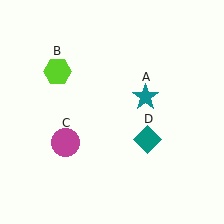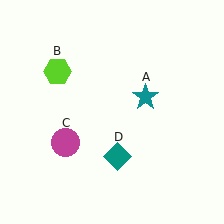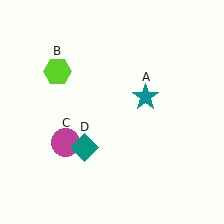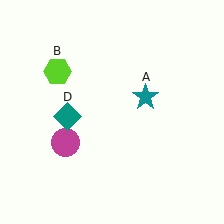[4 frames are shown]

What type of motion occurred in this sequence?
The teal diamond (object D) rotated clockwise around the center of the scene.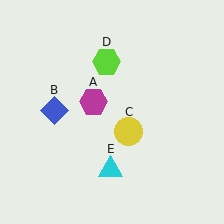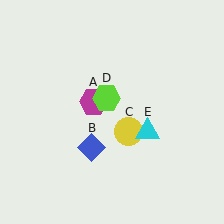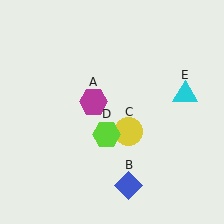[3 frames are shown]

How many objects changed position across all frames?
3 objects changed position: blue diamond (object B), lime hexagon (object D), cyan triangle (object E).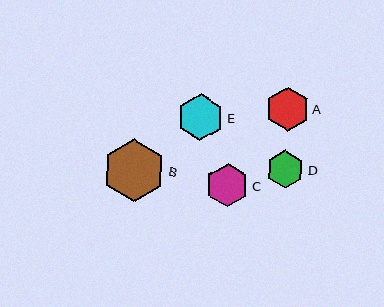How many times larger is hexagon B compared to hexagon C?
Hexagon B is approximately 1.5 times the size of hexagon C.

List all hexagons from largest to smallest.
From largest to smallest: B, E, A, C, D.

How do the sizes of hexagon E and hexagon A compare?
Hexagon E and hexagon A are approximately the same size.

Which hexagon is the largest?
Hexagon B is the largest with a size of approximately 63 pixels.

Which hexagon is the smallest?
Hexagon D is the smallest with a size of approximately 38 pixels.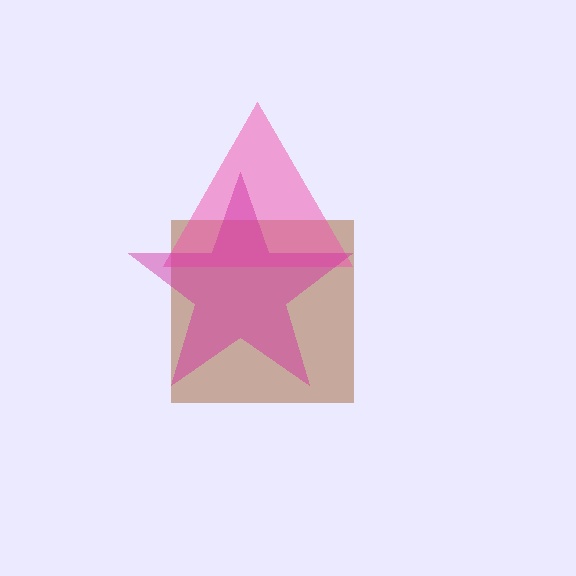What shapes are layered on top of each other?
The layered shapes are: a brown square, a pink triangle, a magenta star.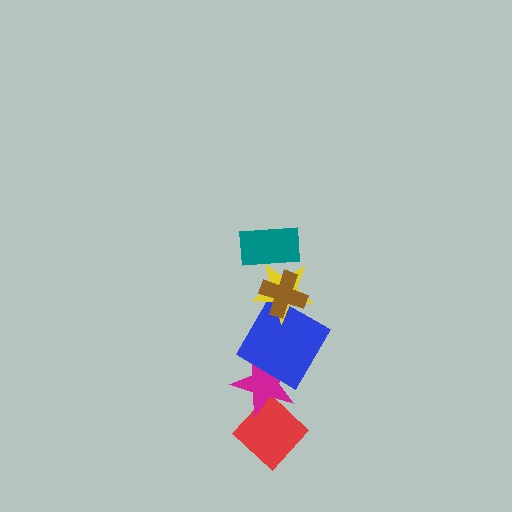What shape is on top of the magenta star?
The blue diamond is on top of the magenta star.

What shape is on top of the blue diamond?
The yellow star is on top of the blue diamond.